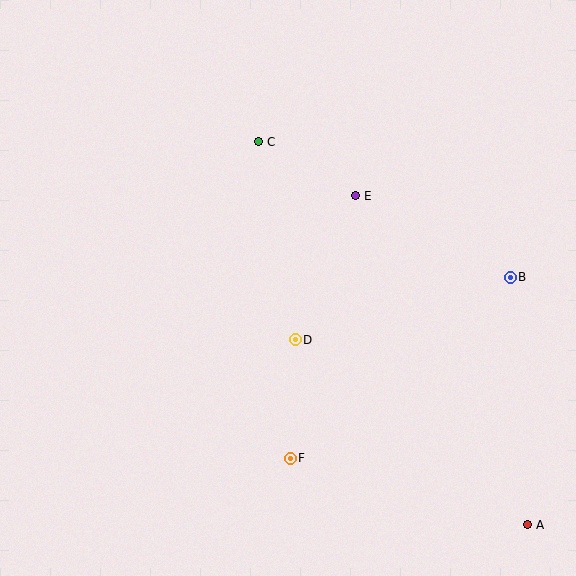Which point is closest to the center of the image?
Point D at (295, 340) is closest to the center.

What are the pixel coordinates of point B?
Point B is at (510, 277).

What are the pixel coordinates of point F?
Point F is at (290, 458).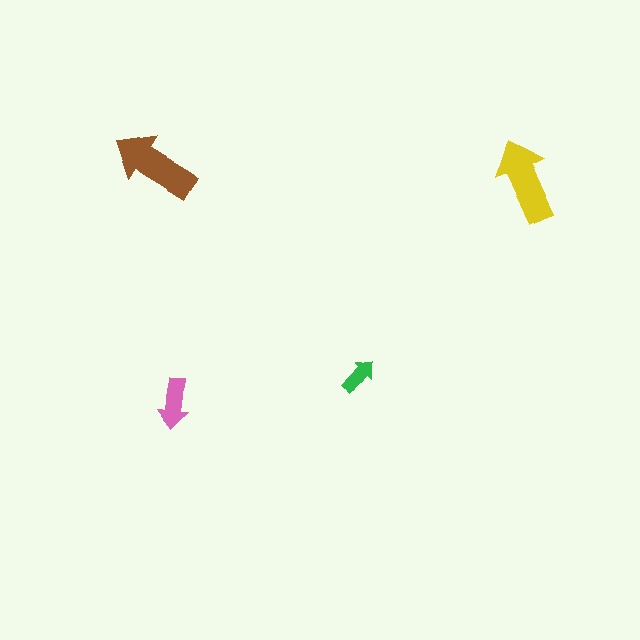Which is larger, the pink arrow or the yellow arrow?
The yellow one.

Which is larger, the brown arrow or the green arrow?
The brown one.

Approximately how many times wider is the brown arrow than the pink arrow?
About 1.5 times wider.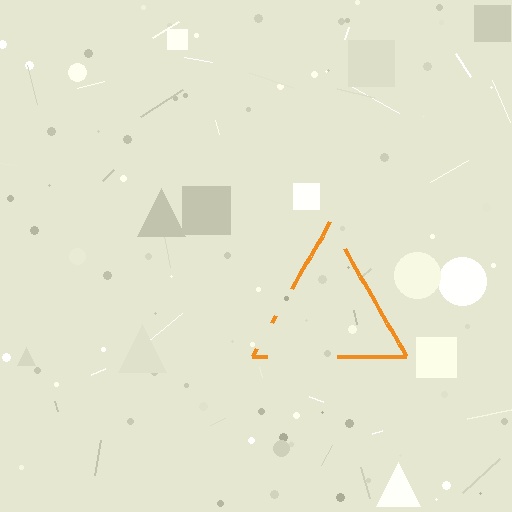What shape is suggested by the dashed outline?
The dashed outline suggests a triangle.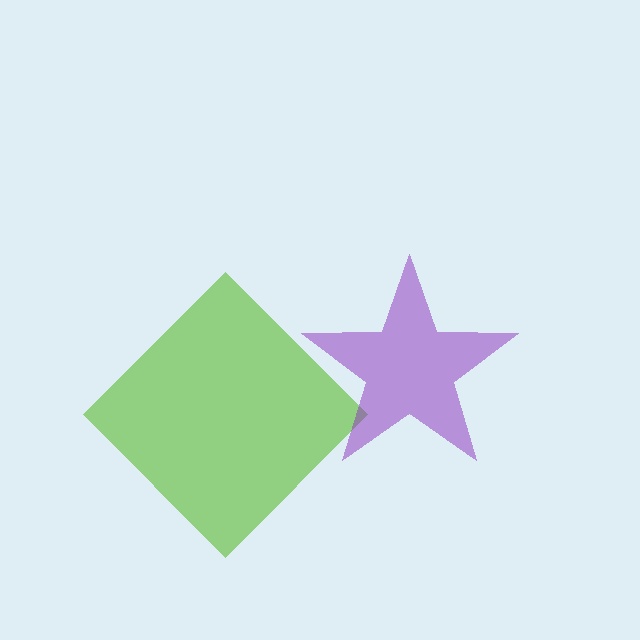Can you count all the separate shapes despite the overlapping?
Yes, there are 2 separate shapes.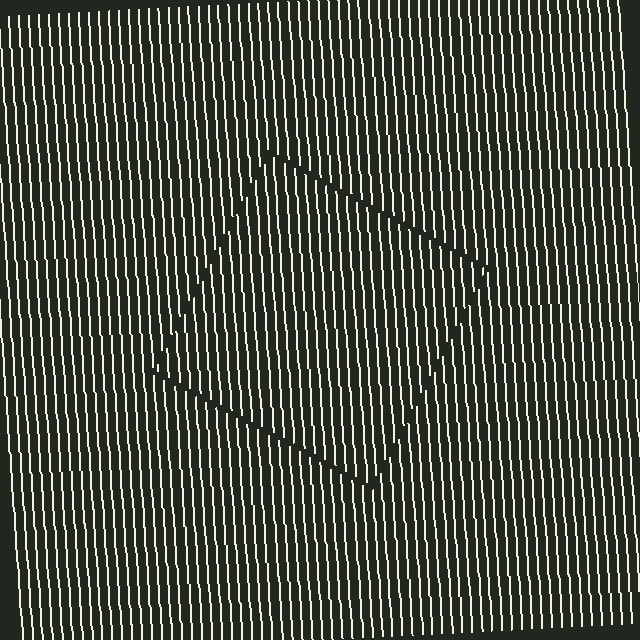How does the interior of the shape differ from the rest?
The interior of the shape contains the same grating, shifted by half a period — the contour is defined by the phase discontinuity where line-ends from the inner and outer gratings abut.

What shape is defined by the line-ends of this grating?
An illusory square. The interior of the shape contains the same grating, shifted by half a period — the contour is defined by the phase discontinuity where line-ends from the inner and outer gratings abut.